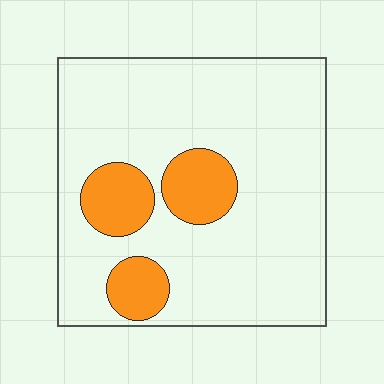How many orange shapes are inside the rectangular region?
3.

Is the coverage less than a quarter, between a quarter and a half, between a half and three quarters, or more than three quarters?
Less than a quarter.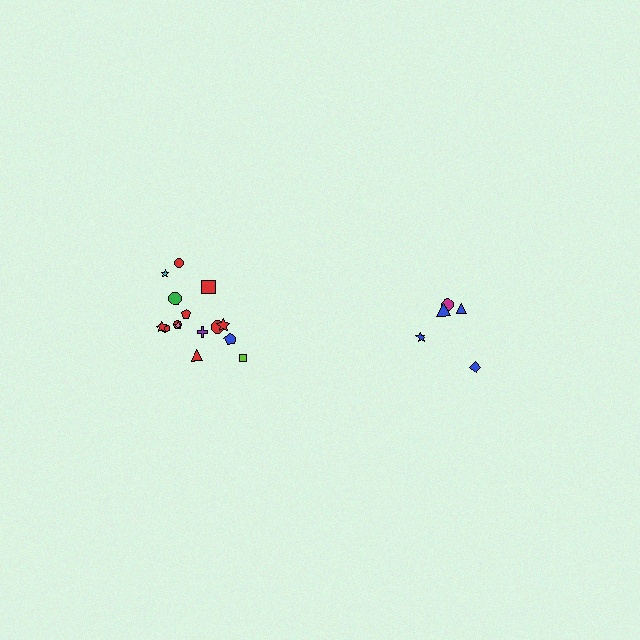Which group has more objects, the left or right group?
The left group.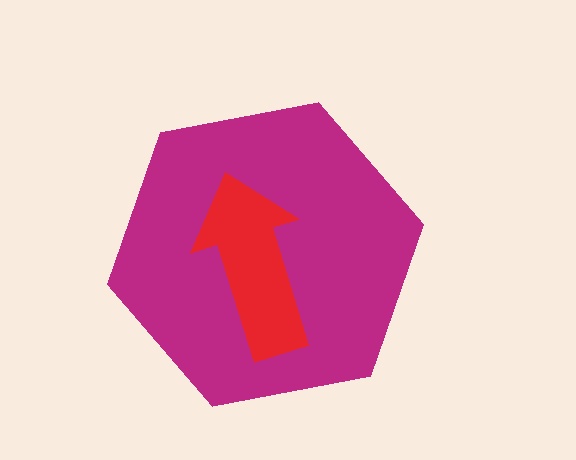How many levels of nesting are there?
2.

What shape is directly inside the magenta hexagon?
The red arrow.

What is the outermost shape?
The magenta hexagon.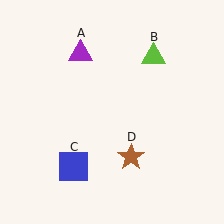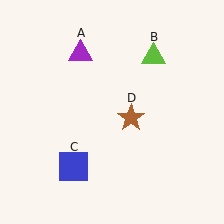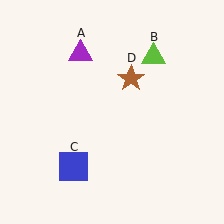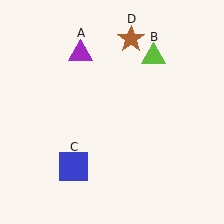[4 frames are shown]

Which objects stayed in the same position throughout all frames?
Purple triangle (object A) and lime triangle (object B) and blue square (object C) remained stationary.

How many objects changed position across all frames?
1 object changed position: brown star (object D).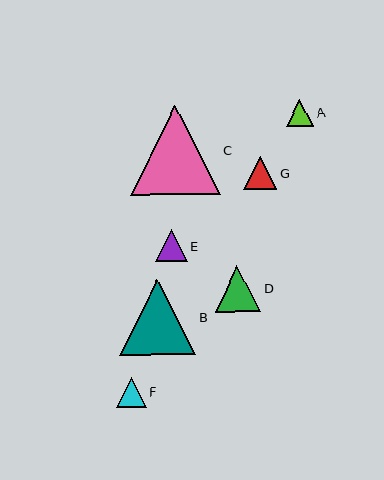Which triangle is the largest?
Triangle C is the largest with a size of approximately 89 pixels.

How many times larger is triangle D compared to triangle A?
Triangle D is approximately 1.7 times the size of triangle A.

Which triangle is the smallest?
Triangle A is the smallest with a size of approximately 27 pixels.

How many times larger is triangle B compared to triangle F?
Triangle B is approximately 2.5 times the size of triangle F.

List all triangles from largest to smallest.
From largest to smallest: C, B, D, G, E, F, A.